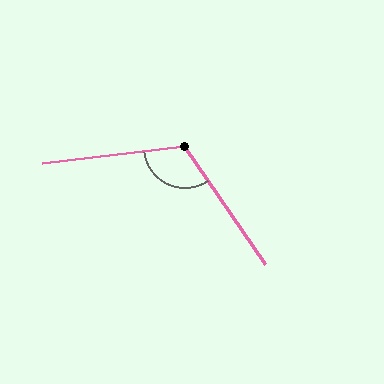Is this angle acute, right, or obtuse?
It is obtuse.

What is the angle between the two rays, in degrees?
Approximately 118 degrees.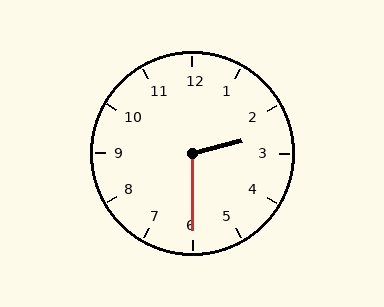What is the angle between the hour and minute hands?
Approximately 105 degrees.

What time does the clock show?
2:30.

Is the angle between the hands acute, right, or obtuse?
It is obtuse.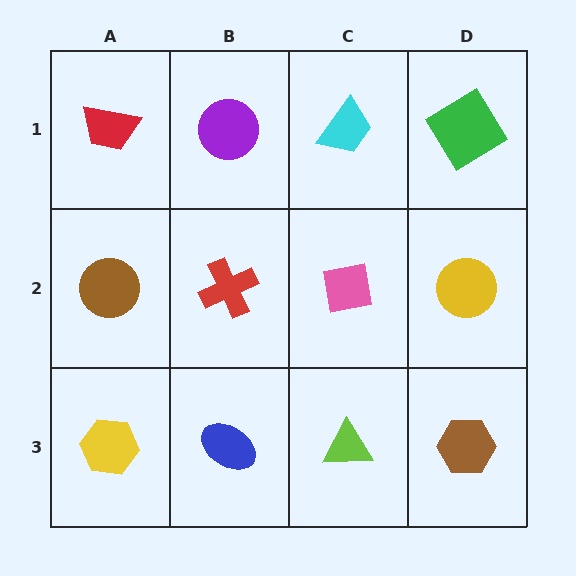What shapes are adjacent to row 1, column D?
A yellow circle (row 2, column D), a cyan trapezoid (row 1, column C).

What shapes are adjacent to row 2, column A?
A red trapezoid (row 1, column A), a yellow hexagon (row 3, column A), a red cross (row 2, column B).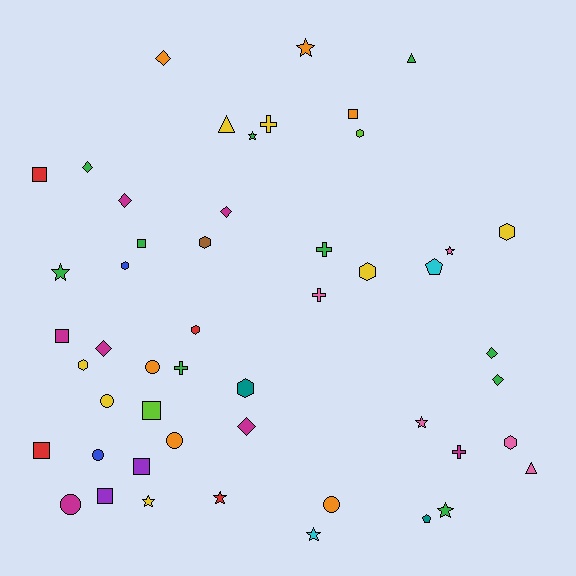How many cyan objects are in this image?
There are 2 cyan objects.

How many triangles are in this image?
There are 3 triangles.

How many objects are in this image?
There are 50 objects.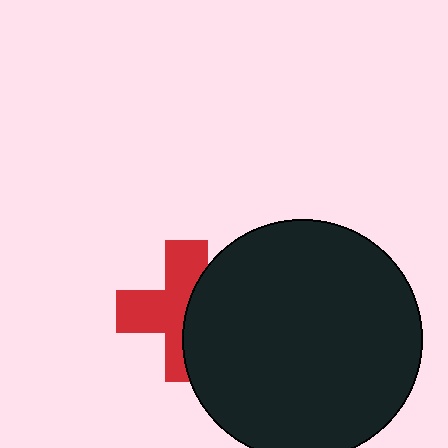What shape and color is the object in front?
The object in front is a black circle.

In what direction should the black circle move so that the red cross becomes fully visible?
The black circle should move right. That is the shortest direction to clear the overlap and leave the red cross fully visible.